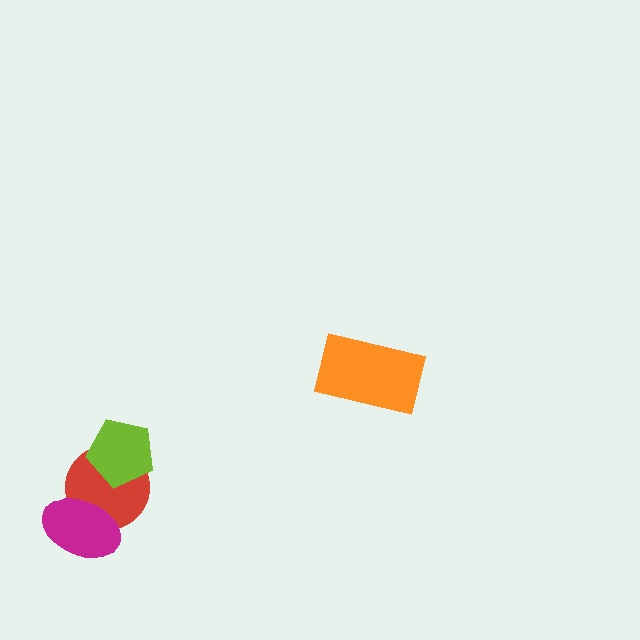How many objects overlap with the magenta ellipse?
1 object overlaps with the magenta ellipse.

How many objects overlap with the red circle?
2 objects overlap with the red circle.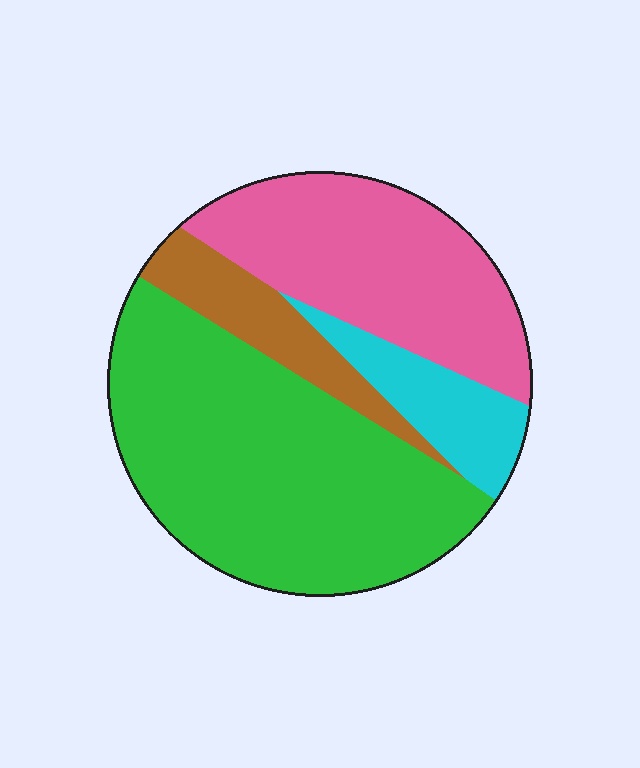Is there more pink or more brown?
Pink.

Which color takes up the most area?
Green, at roughly 50%.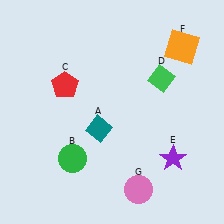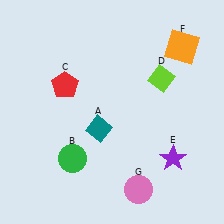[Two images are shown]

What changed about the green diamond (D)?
In Image 1, D is green. In Image 2, it changed to lime.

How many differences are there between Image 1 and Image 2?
There is 1 difference between the two images.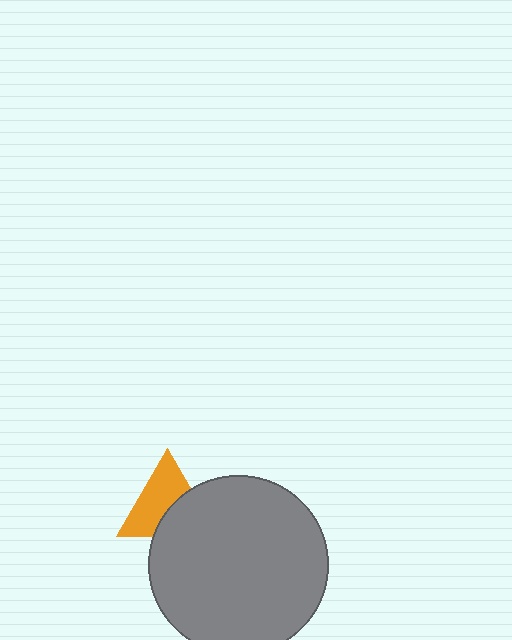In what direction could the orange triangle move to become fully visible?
The orange triangle could move toward the upper-left. That would shift it out from behind the gray circle entirely.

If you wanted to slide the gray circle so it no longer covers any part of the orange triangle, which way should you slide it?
Slide it toward the lower-right — that is the most direct way to separate the two shapes.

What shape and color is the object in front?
The object in front is a gray circle.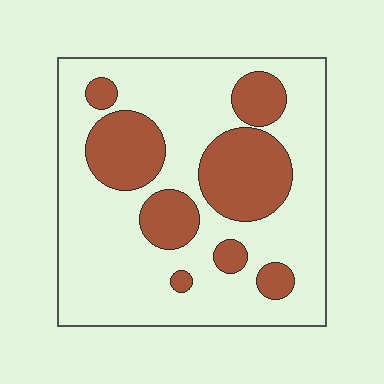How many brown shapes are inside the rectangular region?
8.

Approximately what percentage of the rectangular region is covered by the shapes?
Approximately 30%.